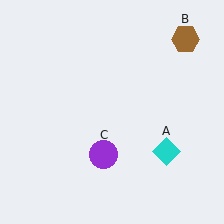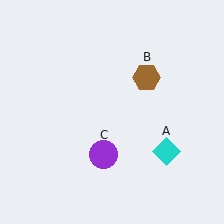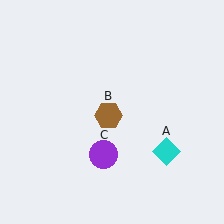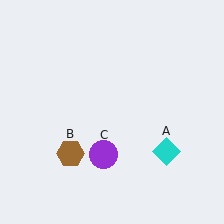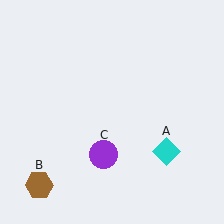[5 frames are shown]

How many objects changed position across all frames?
1 object changed position: brown hexagon (object B).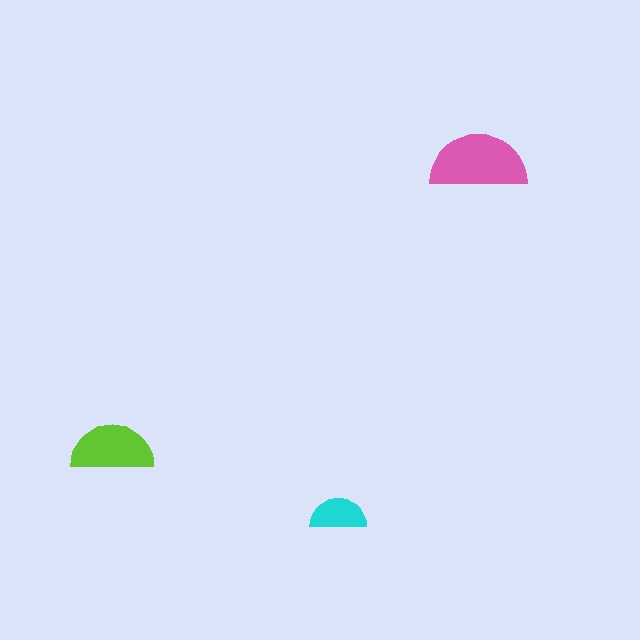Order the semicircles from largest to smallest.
the pink one, the lime one, the cyan one.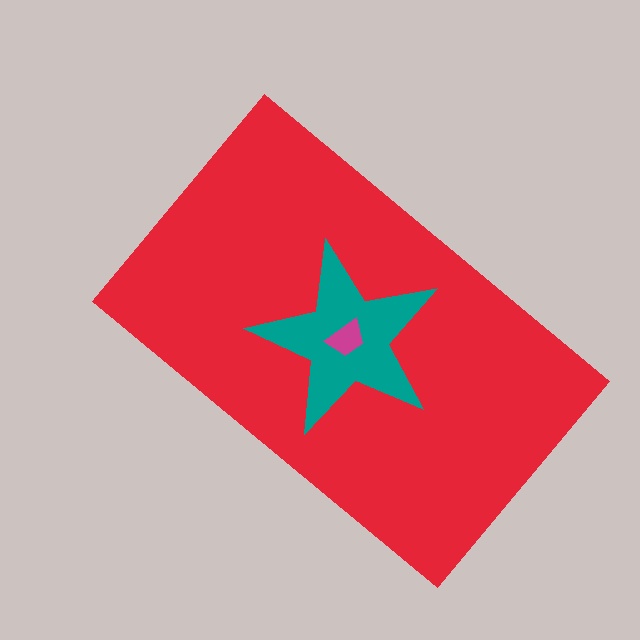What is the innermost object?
The magenta trapezoid.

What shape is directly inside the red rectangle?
The teal star.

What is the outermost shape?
The red rectangle.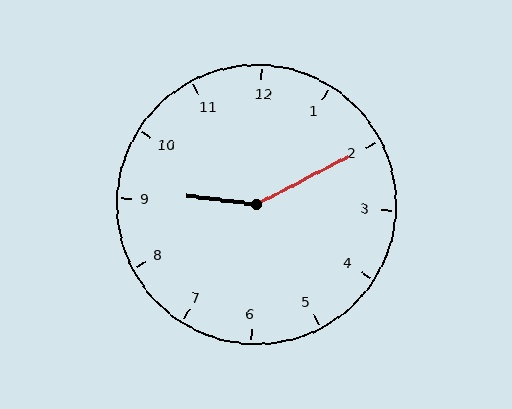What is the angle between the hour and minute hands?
Approximately 145 degrees.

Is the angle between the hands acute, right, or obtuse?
It is obtuse.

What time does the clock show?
9:10.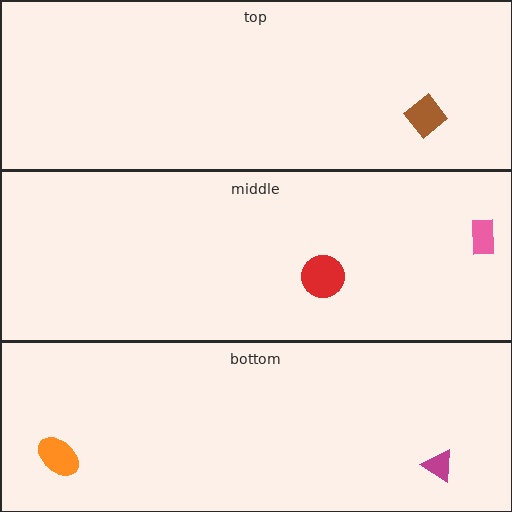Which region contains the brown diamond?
The top region.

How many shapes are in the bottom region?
2.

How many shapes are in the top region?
1.